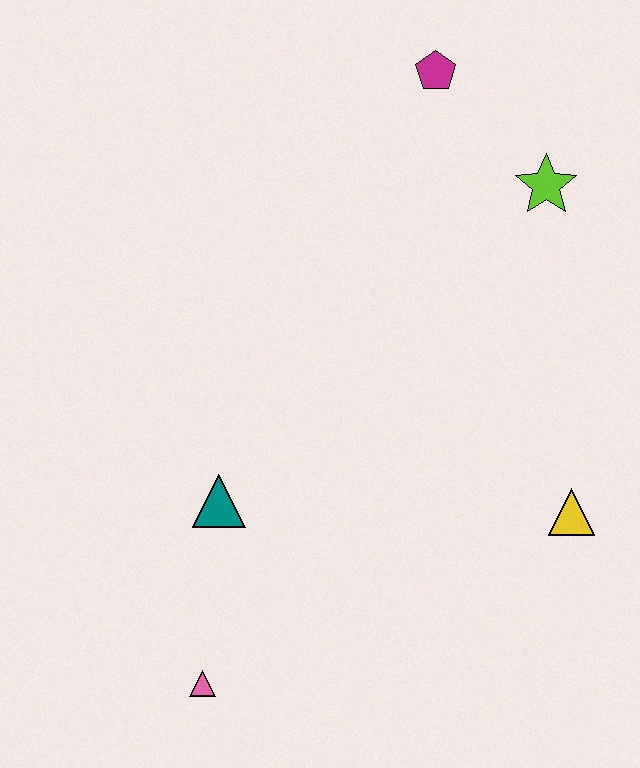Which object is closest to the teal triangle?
The pink triangle is closest to the teal triangle.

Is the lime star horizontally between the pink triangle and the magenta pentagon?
No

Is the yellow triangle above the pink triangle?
Yes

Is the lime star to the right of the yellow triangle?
No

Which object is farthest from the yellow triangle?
The magenta pentagon is farthest from the yellow triangle.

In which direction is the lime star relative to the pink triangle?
The lime star is above the pink triangle.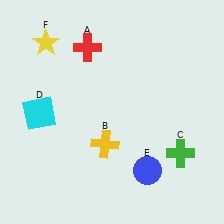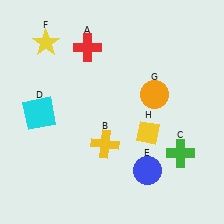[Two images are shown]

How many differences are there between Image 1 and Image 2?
There are 2 differences between the two images.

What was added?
An orange circle (G), a yellow diamond (H) were added in Image 2.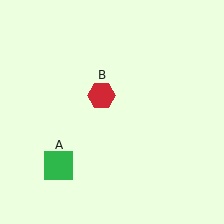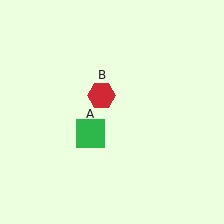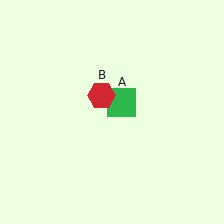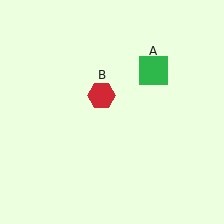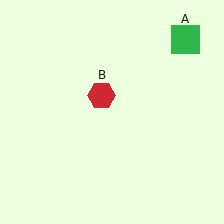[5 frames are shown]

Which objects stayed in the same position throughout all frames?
Red hexagon (object B) remained stationary.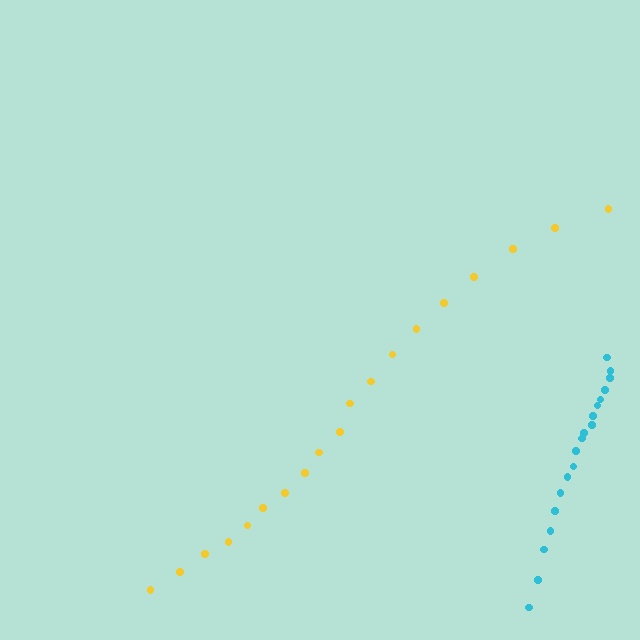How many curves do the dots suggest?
There are 2 distinct paths.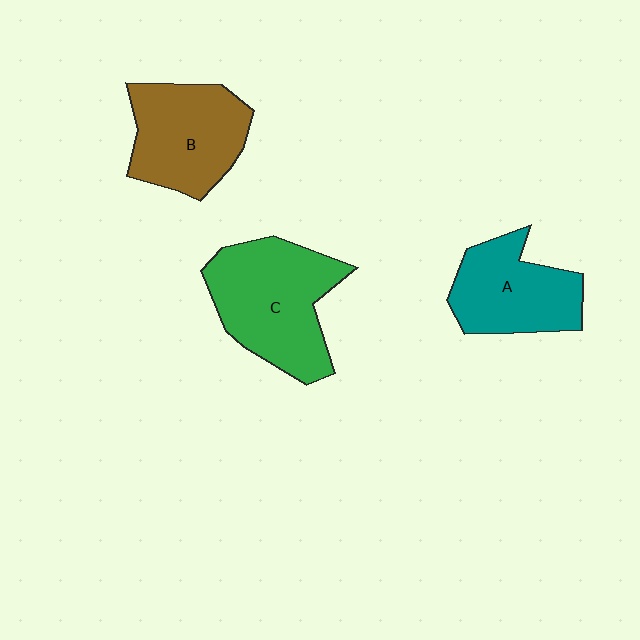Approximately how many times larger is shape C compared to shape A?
Approximately 1.3 times.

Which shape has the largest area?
Shape C (green).